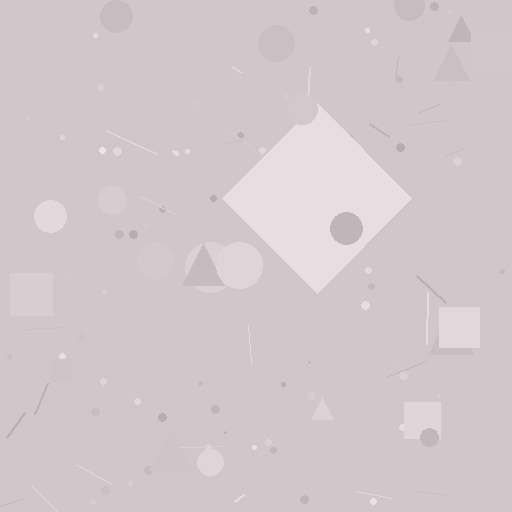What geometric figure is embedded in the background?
A diamond is embedded in the background.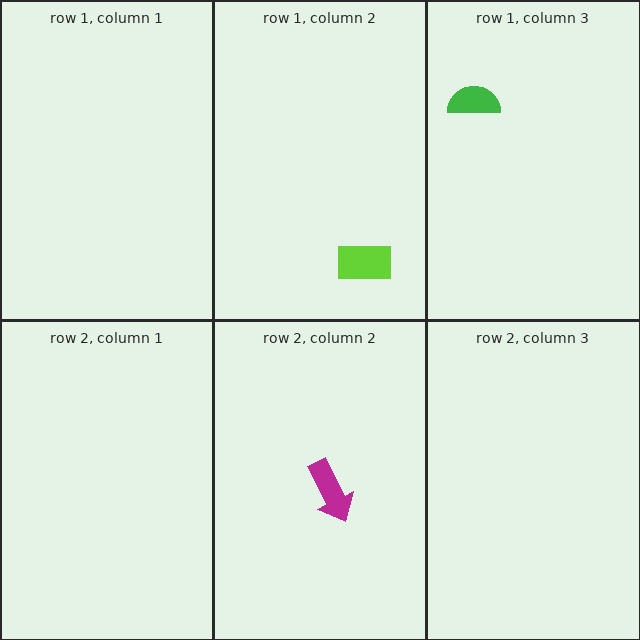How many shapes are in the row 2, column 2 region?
1.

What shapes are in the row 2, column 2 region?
The magenta arrow.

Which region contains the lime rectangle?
The row 1, column 2 region.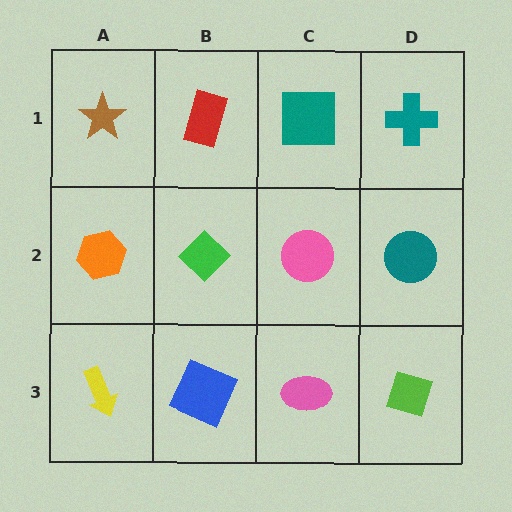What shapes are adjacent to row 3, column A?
An orange hexagon (row 2, column A), a blue square (row 3, column B).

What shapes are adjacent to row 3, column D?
A teal circle (row 2, column D), a pink ellipse (row 3, column C).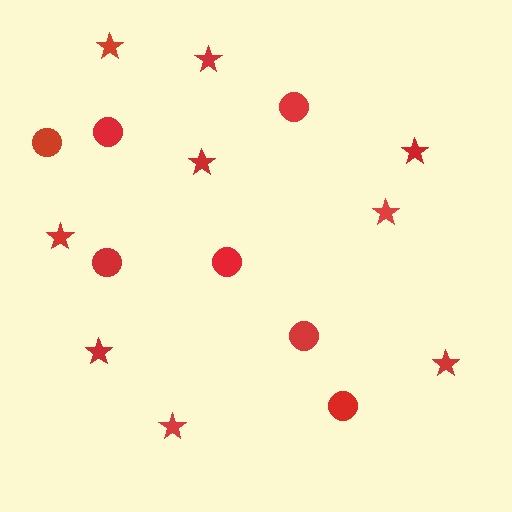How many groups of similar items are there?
There are 2 groups: one group of stars (9) and one group of circles (7).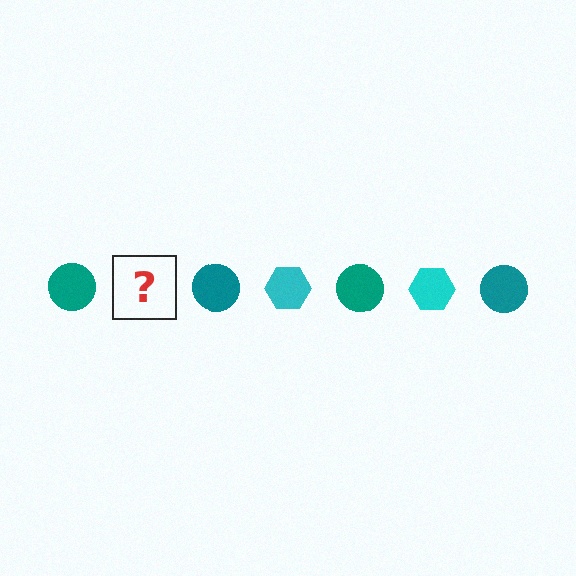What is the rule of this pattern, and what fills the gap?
The rule is that the pattern alternates between teal circle and cyan hexagon. The gap should be filled with a cyan hexagon.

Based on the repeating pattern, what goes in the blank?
The blank should be a cyan hexagon.